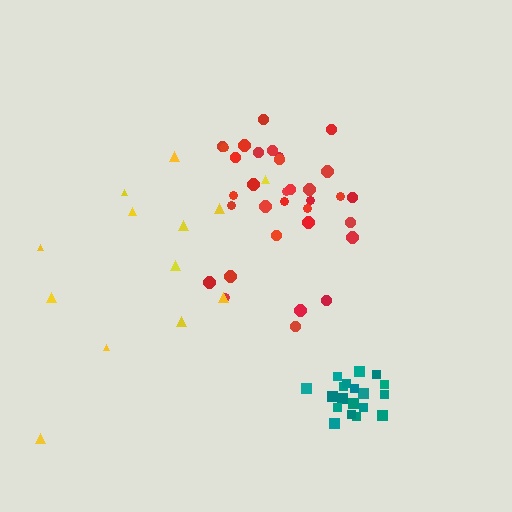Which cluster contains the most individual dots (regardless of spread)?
Red (33).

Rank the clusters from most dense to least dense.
teal, red, yellow.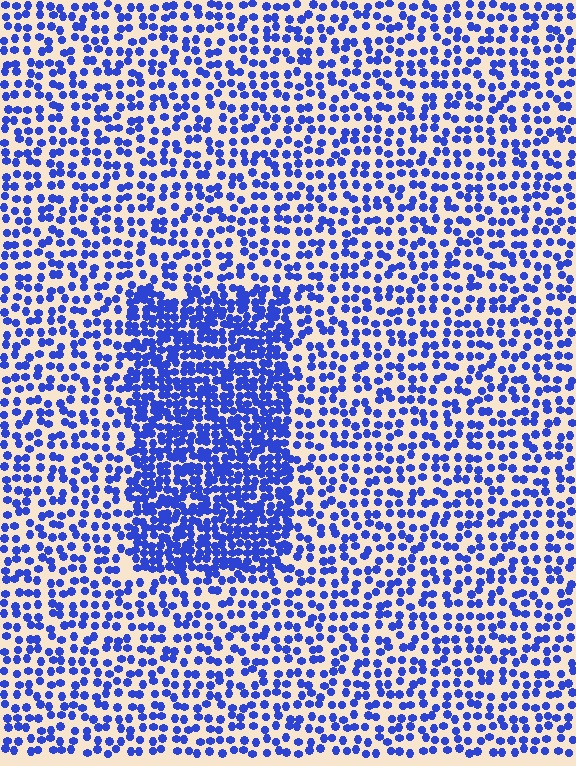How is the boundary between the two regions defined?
The boundary is defined by a change in element density (approximately 2.1x ratio). All elements are the same color, size, and shape.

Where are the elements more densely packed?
The elements are more densely packed inside the rectangle boundary.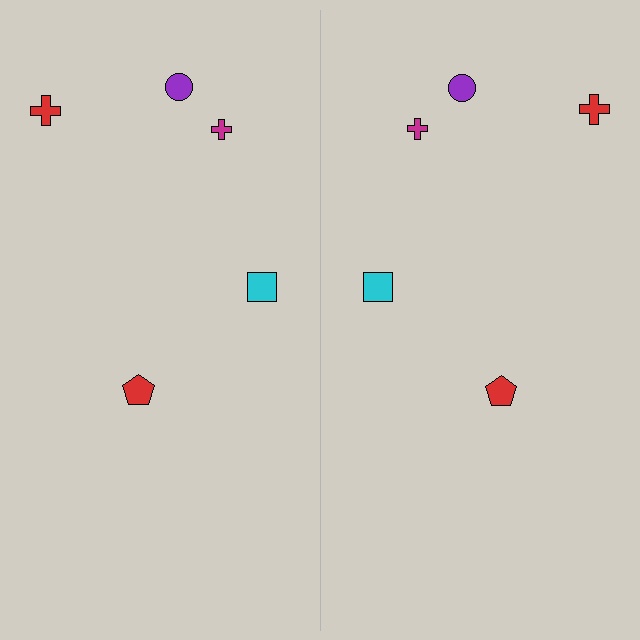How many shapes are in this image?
There are 10 shapes in this image.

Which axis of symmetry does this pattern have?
The pattern has a vertical axis of symmetry running through the center of the image.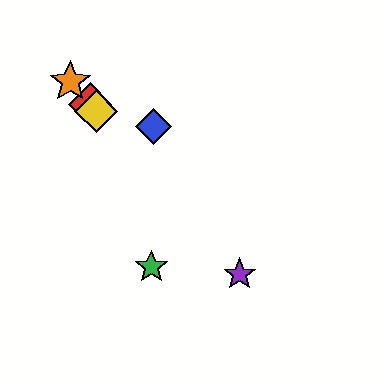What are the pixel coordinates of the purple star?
The purple star is at (240, 274).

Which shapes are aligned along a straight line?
The red diamond, the yellow diamond, the purple star, the orange star are aligned along a straight line.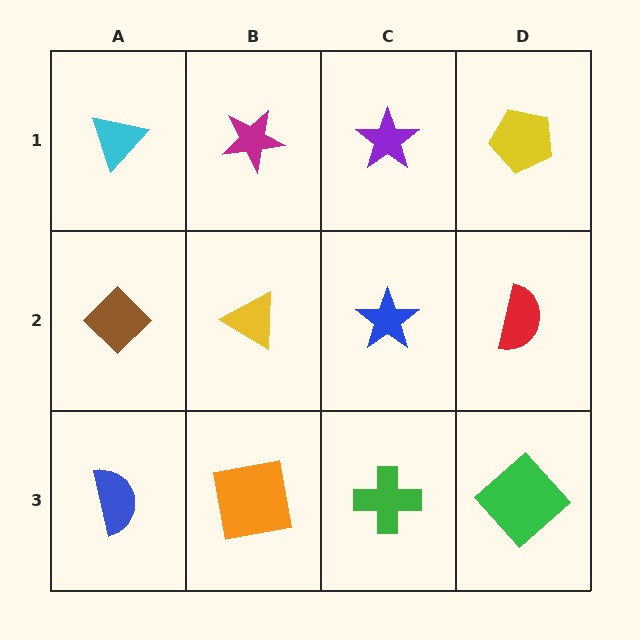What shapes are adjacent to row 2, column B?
A magenta star (row 1, column B), an orange square (row 3, column B), a brown diamond (row 2, column A), a blue star (row 2, column C).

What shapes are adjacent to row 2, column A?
A cyan triangle (row 1, column A), a blue semicircle (row 3, column A), a yellow triangle (row 2, column B).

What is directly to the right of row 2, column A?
A yellow triangle.